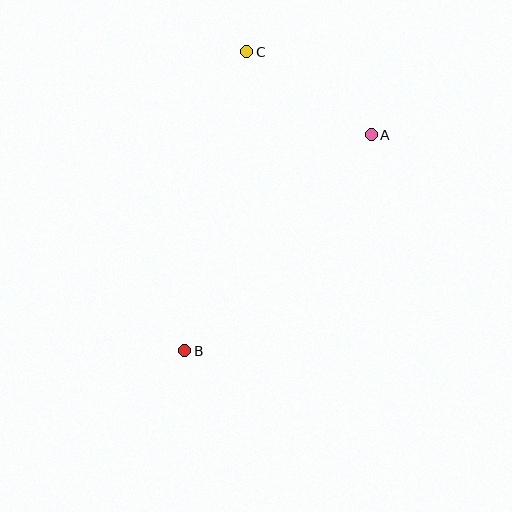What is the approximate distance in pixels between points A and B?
The distance between A and B is approximately 285 pixels.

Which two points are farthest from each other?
Points B and C are farthest from each other.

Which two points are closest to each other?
Points A and C are closest to each other.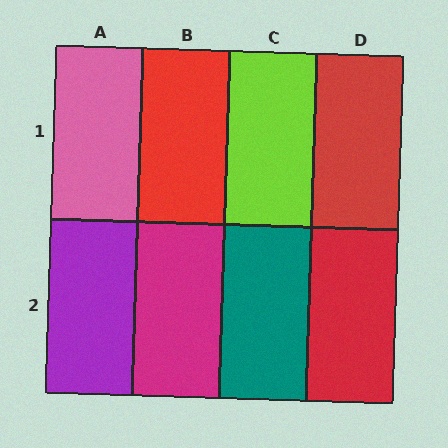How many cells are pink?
1 cell is pink.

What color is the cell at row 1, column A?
Pink.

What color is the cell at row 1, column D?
Red.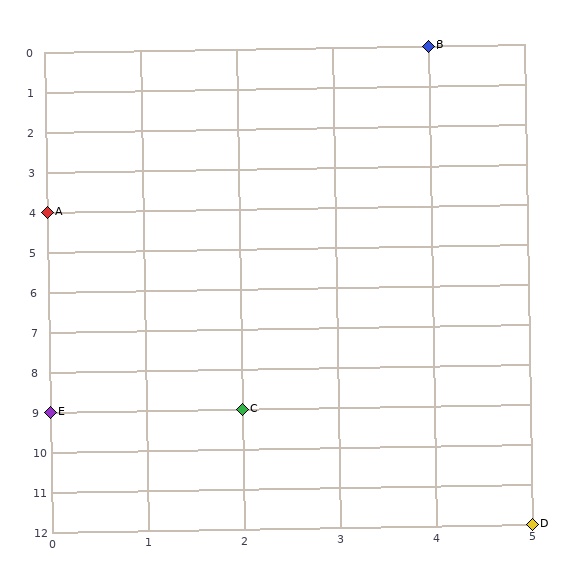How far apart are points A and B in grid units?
Points A and B are 4 columns and 4 rows apart (about 5.7 grid units diagonally).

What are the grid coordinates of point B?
Point B is at grid coordinates (4, 0).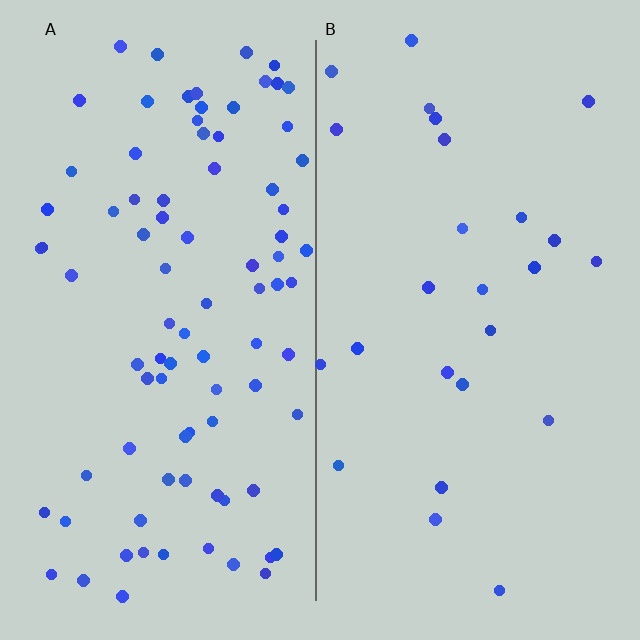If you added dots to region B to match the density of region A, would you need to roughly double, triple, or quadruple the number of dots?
Approximately triple.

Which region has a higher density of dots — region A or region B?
A (the left).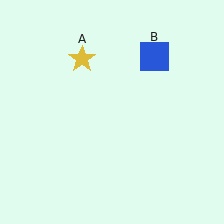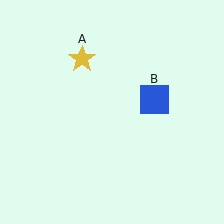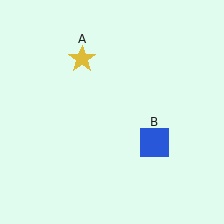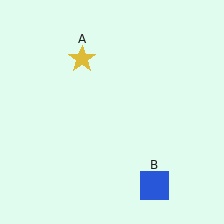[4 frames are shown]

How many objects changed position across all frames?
1 object changed position: blue square (object B).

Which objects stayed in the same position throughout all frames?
Yellow star (object A) remained stationary.